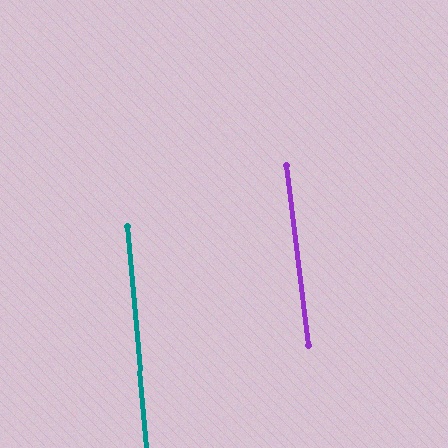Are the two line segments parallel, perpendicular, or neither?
Parallel — their directions differ by only 1.6°.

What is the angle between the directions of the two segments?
Approximately 2 degrees.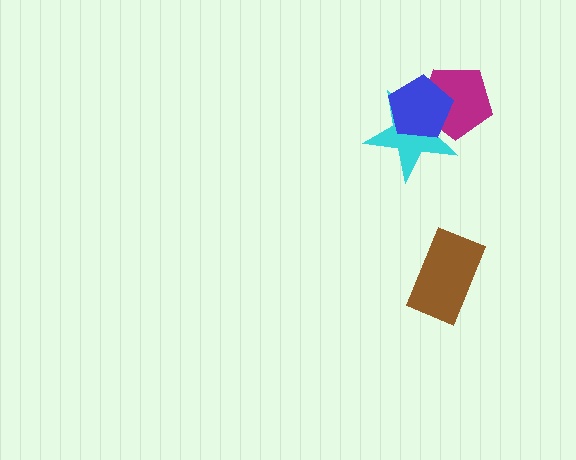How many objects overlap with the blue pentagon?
2 objects overlap with the blue pentagon.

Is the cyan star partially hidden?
Yes, it is partially covered by another shape.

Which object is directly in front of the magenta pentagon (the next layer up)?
The cyan star is directly in front of the magenta pentagon.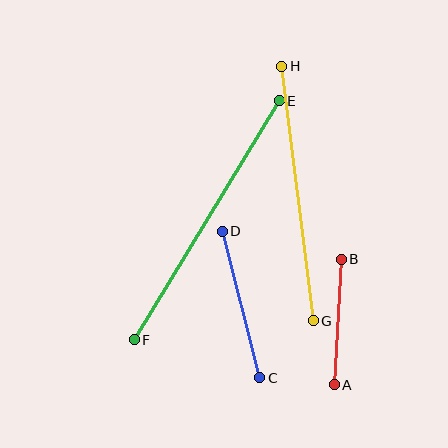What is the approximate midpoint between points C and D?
The midpoint is at approximately (241, 305) pixels.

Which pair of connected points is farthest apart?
Points E and F are farthest apart.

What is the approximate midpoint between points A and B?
The midpoint is at approximately (338, 322) pixels.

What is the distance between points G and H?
The distance is approximately 256 pixels.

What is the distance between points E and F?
The distance is approximately 280 pixels.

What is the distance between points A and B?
The distance is approximately 125 pixels.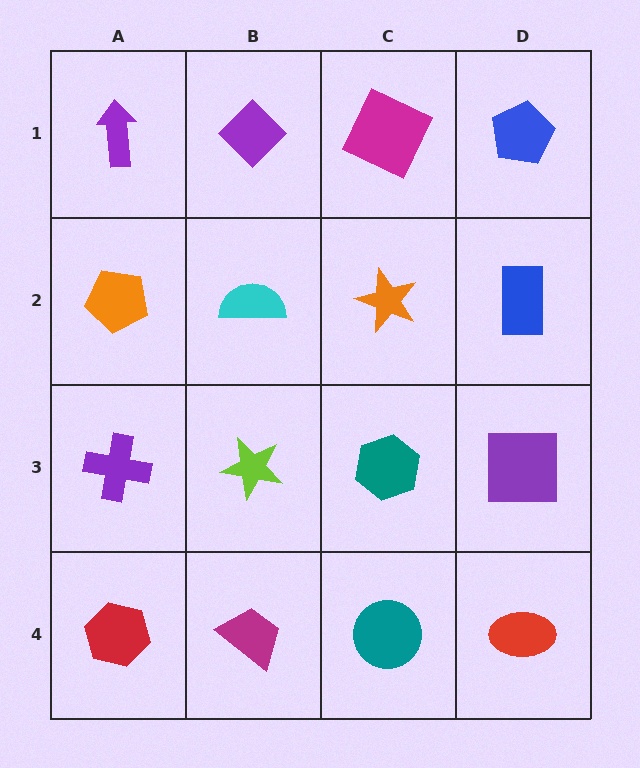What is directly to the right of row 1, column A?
A purple diamond.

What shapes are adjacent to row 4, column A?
A purple cross (row 3, column A), a magenta trapezoid (row 4, column B).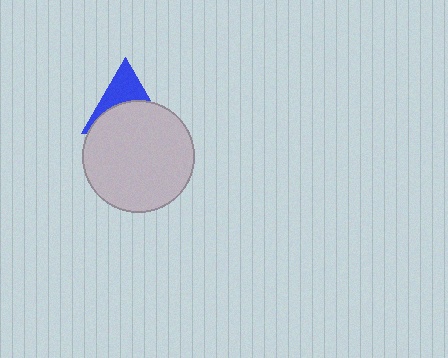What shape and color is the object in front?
The object in front is a light gray circle.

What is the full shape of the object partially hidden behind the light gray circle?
The partially hidden object is a blue triangle.